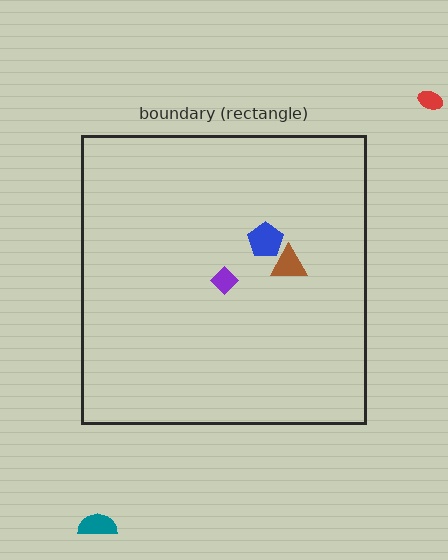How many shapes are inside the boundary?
3 inside, 2 outside.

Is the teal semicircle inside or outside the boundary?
Outside.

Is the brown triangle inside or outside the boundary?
Inside.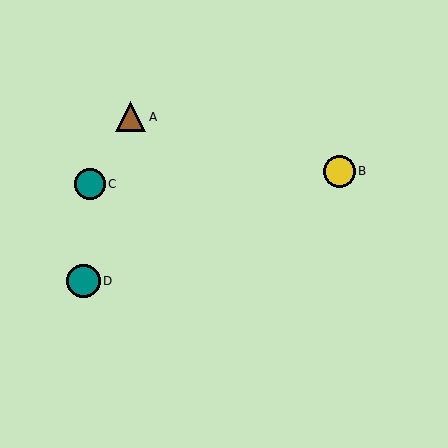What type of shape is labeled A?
Shape A is a brown triangle.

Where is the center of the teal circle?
The center of the teal circle is at (90, 184).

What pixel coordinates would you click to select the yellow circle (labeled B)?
Click at (339, 171) to select the yellow circle B.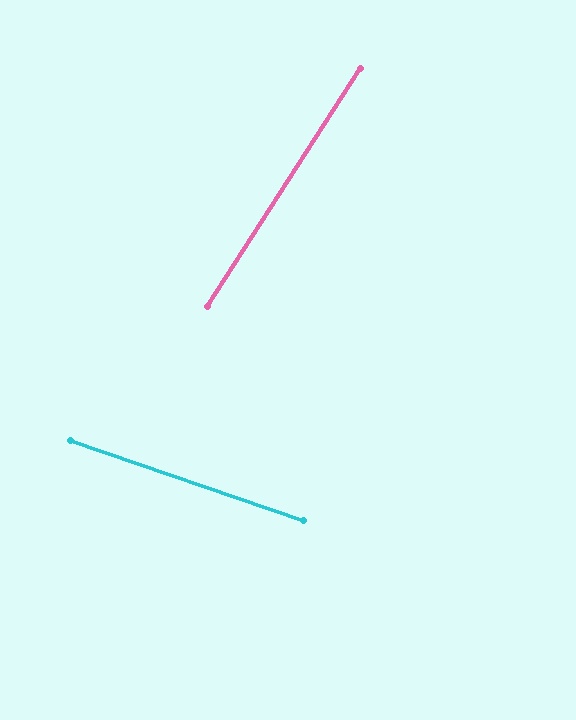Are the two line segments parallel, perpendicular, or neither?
Neither parallel nor perpendicular — they differ by about 76°.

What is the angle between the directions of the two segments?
Approximately 76 degrees.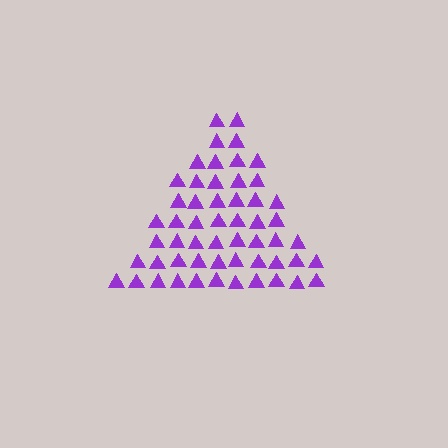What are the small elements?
The small elements are triangles.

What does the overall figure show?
The overall figure shows a triangle.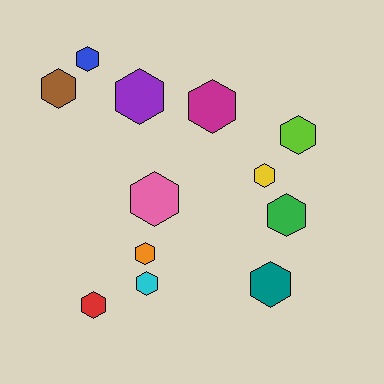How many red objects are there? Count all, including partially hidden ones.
There is 1 red object.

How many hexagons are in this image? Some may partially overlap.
There are 12 hexagons.